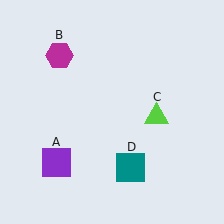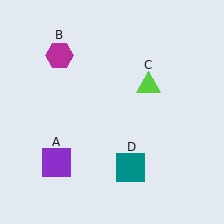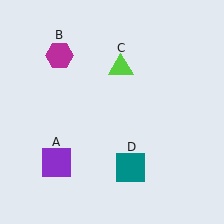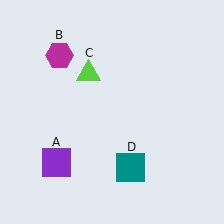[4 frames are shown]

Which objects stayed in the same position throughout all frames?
Purple square (object A) and magenta hexagon (object B) and teal square (object D) remained stationary.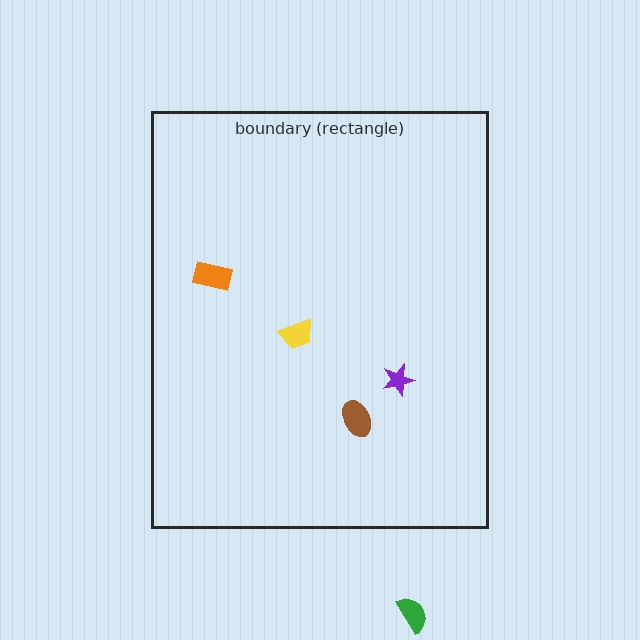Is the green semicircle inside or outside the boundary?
Outside.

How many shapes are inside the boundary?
4 inside, 1 outside.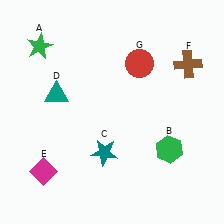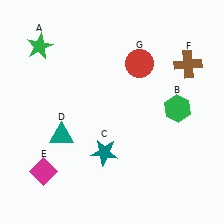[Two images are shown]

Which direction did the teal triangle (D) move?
The teal triangle (D) moved down.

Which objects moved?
The objects that moved are: the green hexagon (B), the teal triangle (D).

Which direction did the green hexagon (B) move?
The green hexagon (B) moved up.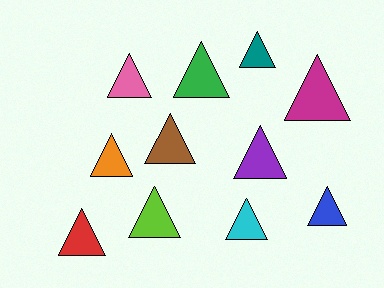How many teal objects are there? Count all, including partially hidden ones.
There is 1 teal object.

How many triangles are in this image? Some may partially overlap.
There are 11 triangles.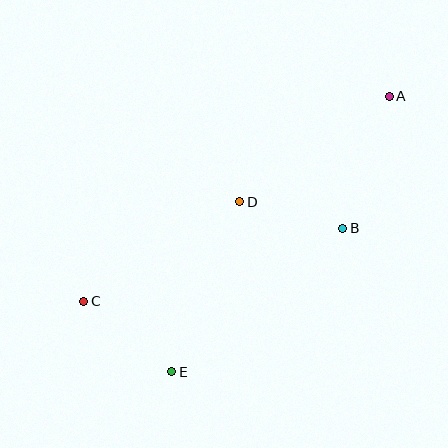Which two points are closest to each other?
Points B and D are closest to each other.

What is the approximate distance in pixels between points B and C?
The distance between B and C is approximately 269 pixels.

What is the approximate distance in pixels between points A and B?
The distance between A and B is approximately 140 pixels.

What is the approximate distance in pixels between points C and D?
The distance between C and D is approximately 185 pixels.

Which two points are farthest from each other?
Points A and C are farthest from each other.